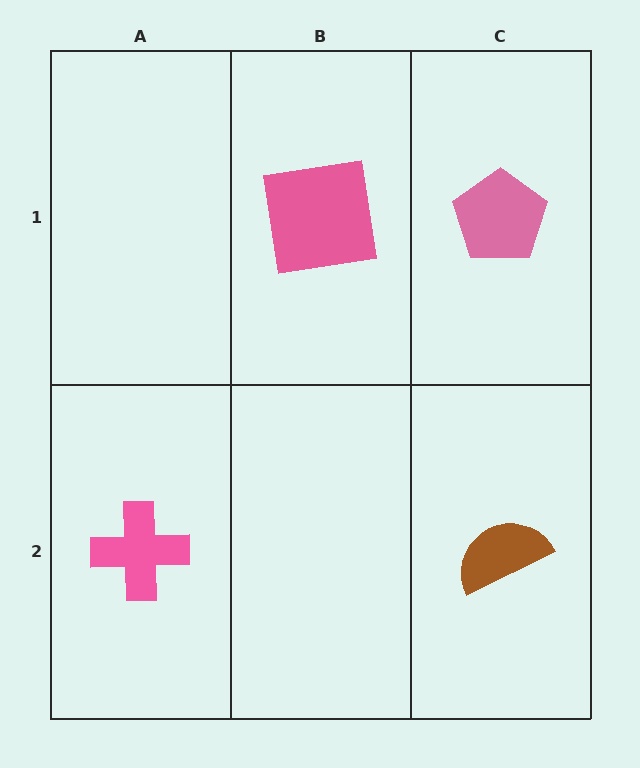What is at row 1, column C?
A pink pentagon.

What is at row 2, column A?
A pink cross.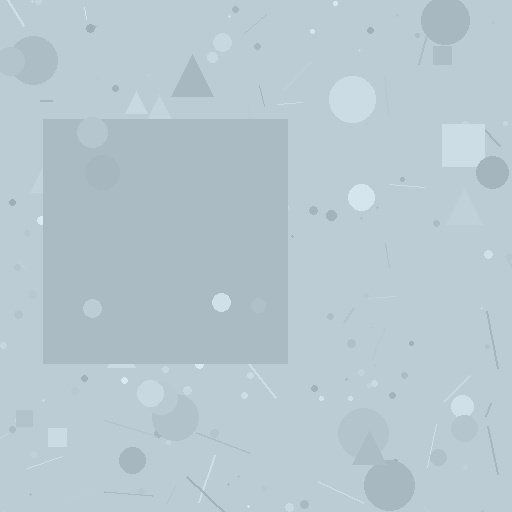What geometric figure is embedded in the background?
A square is embedded in the background.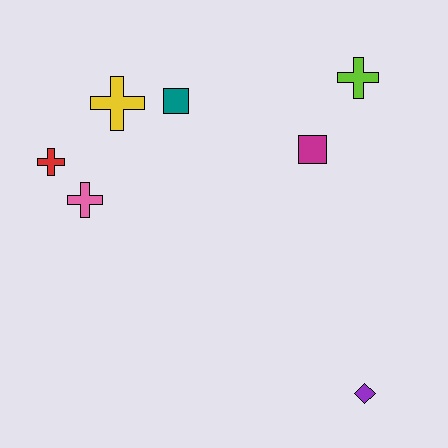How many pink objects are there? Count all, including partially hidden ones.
There is 1 pink object.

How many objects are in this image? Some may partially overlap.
There are 7 objects.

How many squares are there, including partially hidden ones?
There are 2 squares.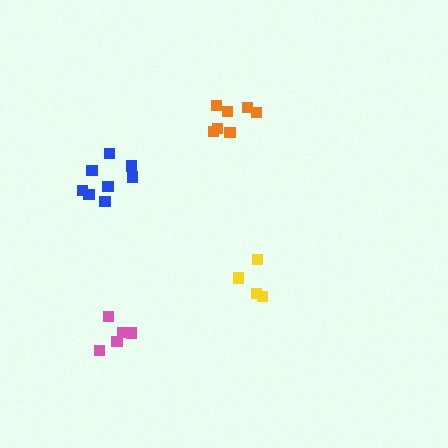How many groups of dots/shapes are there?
There are 4 groups.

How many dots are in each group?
Group 1: 8 dots, Group 2: 7 dots, Group 3: 5 dots, Group 4: 5 dots (25 total).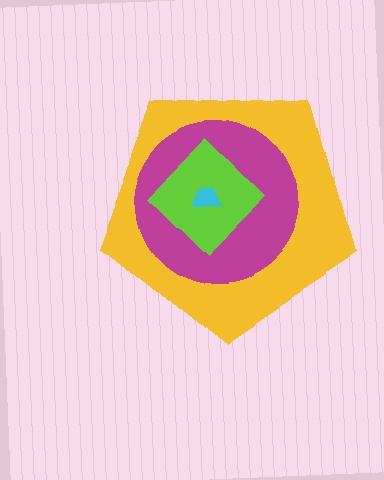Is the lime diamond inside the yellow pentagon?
Yes.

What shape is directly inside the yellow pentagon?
The magenta circle.